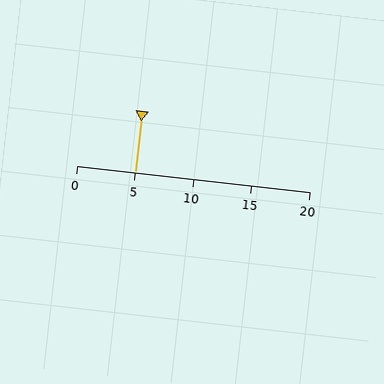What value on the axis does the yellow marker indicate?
The marker indicates approximately 5.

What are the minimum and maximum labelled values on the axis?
The axis runs from 0 to 20.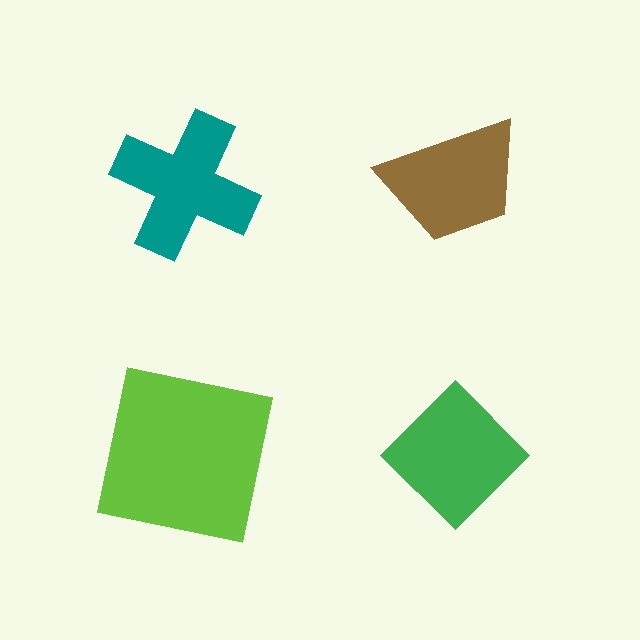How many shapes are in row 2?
2 shapes.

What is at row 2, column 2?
A green diamond.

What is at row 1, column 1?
A teal cross.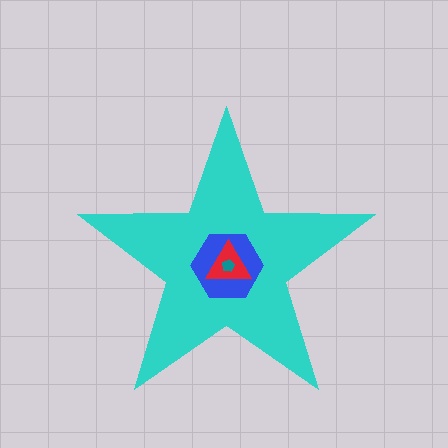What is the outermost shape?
The cyan star.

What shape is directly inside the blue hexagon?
The red triangle.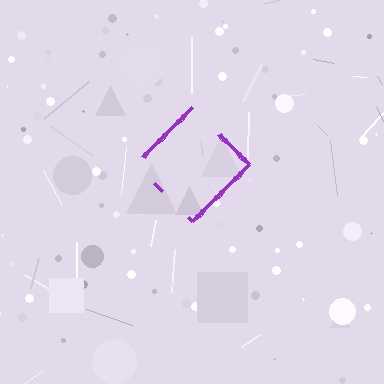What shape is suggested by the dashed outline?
The dashed outline suggests a diamond.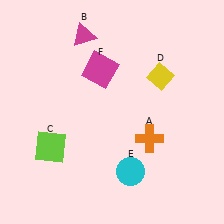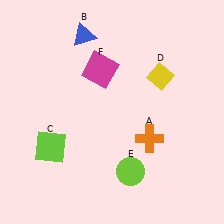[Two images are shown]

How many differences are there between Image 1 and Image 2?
There are 2 differences between the two images.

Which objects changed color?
B changed from magenta to blue. E changed from cyan to lime.